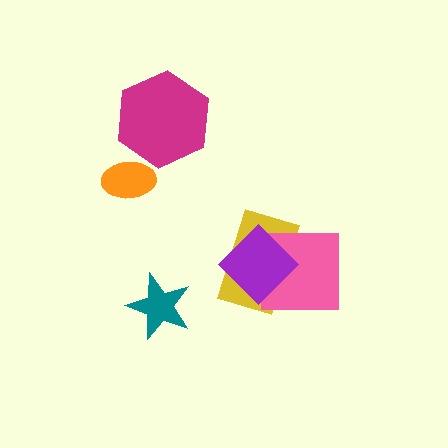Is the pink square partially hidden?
Yes, it is partially covered by another shape.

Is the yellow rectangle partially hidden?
Yes, it is partially covered by another shape.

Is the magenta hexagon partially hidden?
No, no other shape covers it.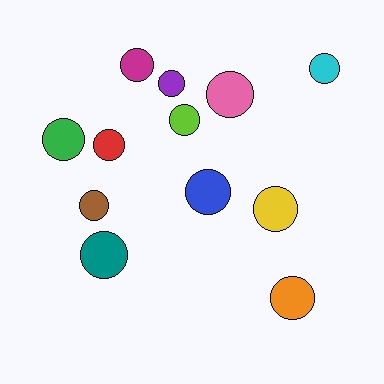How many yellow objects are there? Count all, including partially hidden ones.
There is 1 yellow object.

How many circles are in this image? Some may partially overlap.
There are 12 circles.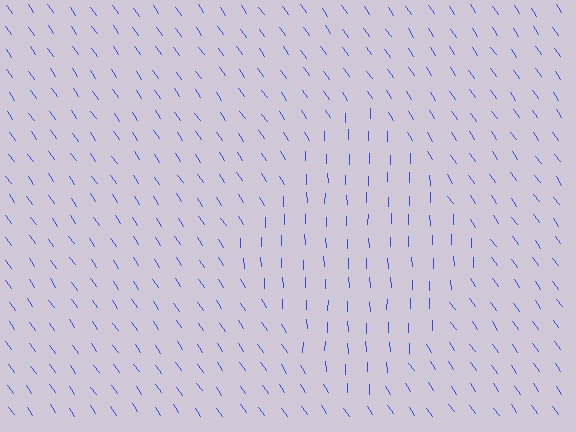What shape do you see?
I see a diamond.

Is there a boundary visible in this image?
Yes, there is a texture boundary formed by a change in line orientation.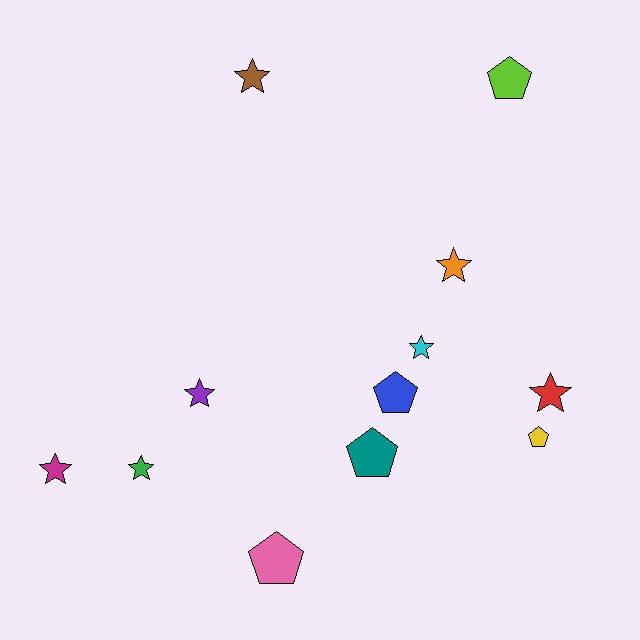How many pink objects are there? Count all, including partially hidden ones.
There is 1 pink object.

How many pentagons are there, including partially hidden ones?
There are 5 pentagons.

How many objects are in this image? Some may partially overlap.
There are 12 objects.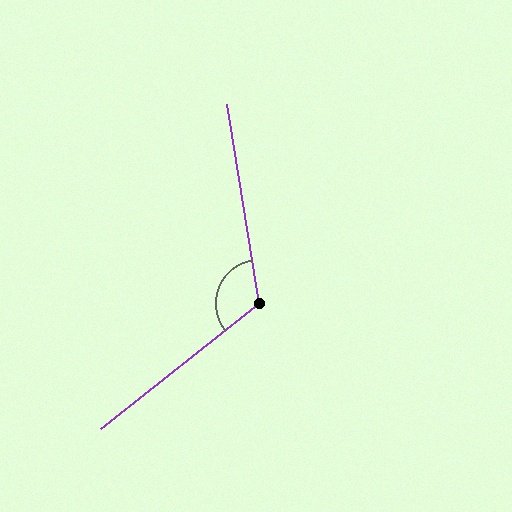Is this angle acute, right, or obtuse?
It is obtuse.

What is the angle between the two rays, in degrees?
Approximately 119 degrees.